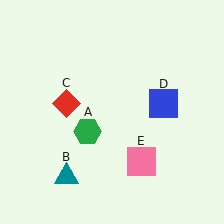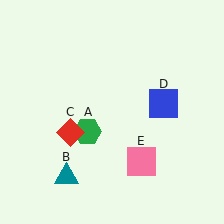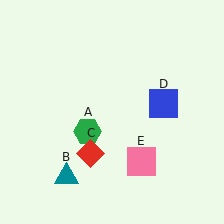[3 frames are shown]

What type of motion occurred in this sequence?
The red diamond (object C) rotated counterclockwise around the center of the scene.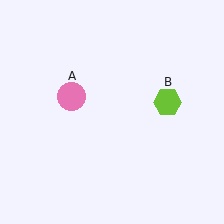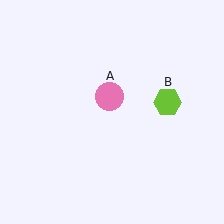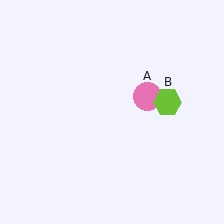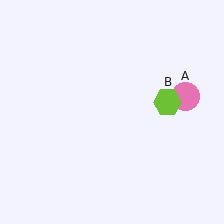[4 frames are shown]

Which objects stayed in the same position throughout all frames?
Lime hexagon (object B) remained stationary.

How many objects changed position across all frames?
1 object changed position: pink circle (object A).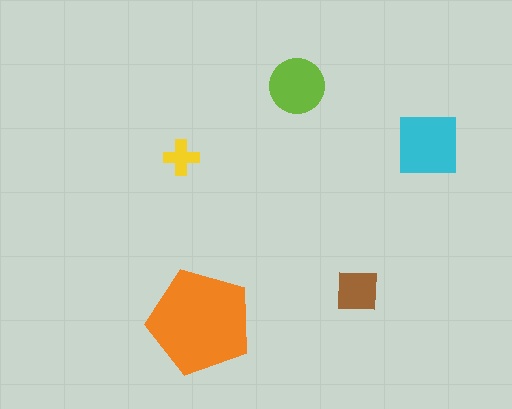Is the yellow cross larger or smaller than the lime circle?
Smaller.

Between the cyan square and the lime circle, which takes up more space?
The cyan square.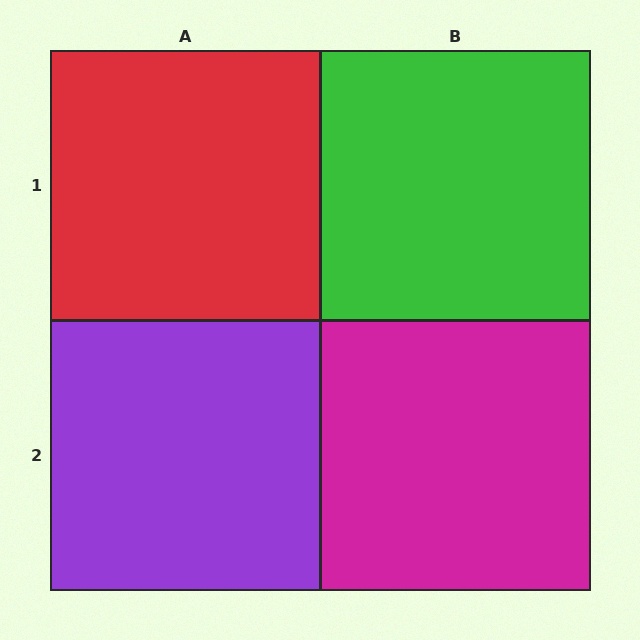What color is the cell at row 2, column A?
Purple.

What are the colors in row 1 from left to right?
Red, green.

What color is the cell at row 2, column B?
Magenta.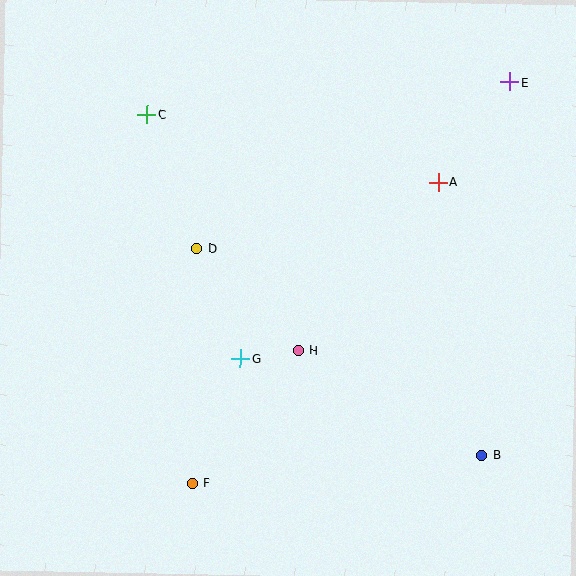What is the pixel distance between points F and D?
The distance between F and D is 235 pixels.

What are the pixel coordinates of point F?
Point F is at (192, 483).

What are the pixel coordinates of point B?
Point B is at (481, 455).